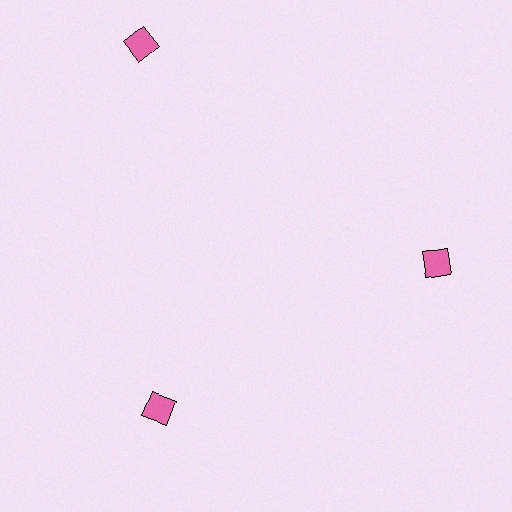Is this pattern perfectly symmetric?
No. The 3 pink diamonds are arranged in a ring, but one element near the 11 o'clock position is pushed outward from the center, breaking the 3-fold rotational symmetry.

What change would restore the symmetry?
The symmetry would be restored by moving it inward, back onto the ring so that all 3 diamonds sit at equal angles and equal distance from the center.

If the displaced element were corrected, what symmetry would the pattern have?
It would have 3-fold rotational symmetry — the pattern would map onto itself every 120 degrees.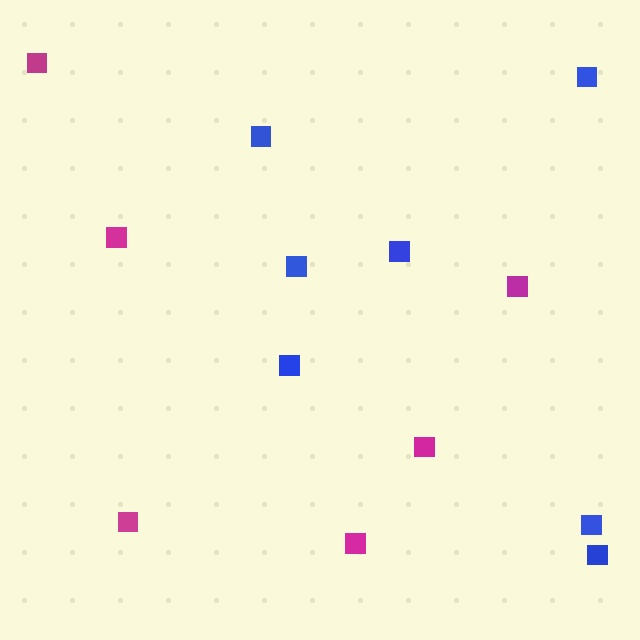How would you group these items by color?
There are 2 groups: one group of magenta squares (6) and one group of blue squares (7).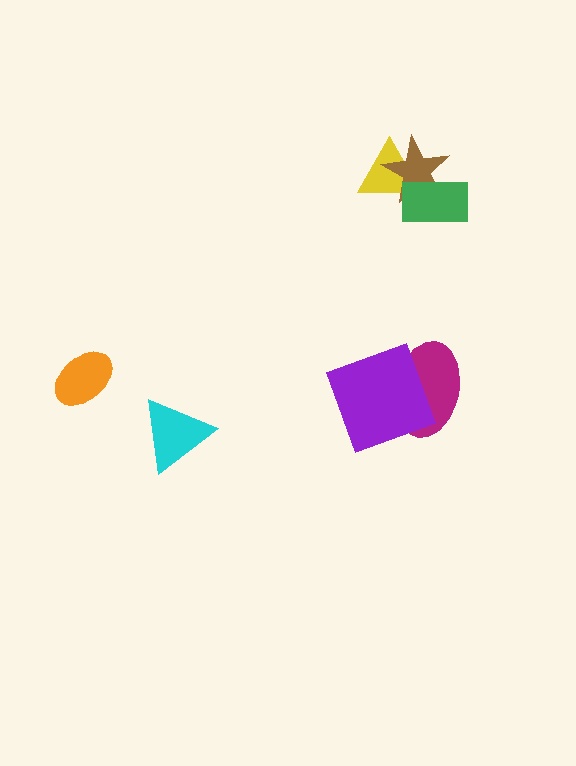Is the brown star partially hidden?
Yes, it is partially covered by another shape.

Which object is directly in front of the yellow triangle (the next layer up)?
The brown star is directly in front of the yellow triangle.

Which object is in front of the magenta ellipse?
The purple square is in front of the magenta ellipse.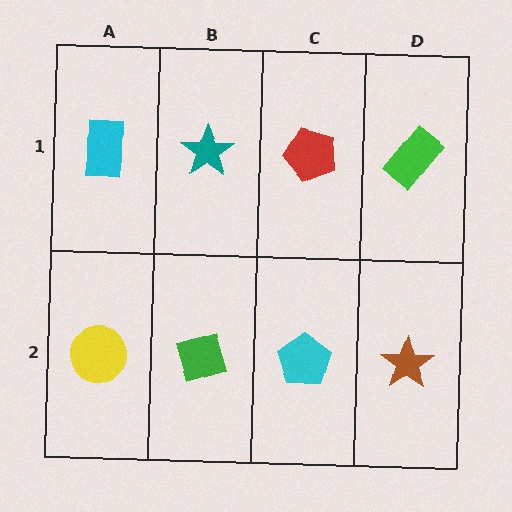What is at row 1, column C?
A red pentagon.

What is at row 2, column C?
A cyan pentagon.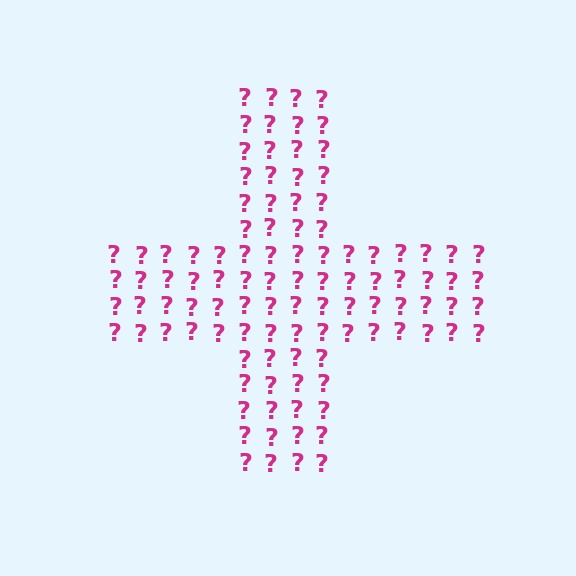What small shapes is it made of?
It is made of small question marks.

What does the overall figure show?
The overall figure shows a cross.